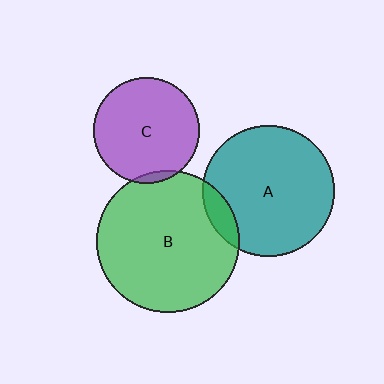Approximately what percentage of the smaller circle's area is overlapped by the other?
Approximately 5%.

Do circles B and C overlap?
Yes.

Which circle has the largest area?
Circle B (green).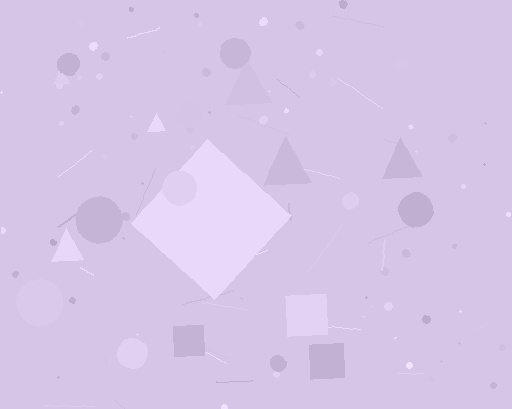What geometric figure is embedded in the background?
A diamond is embedded in the background.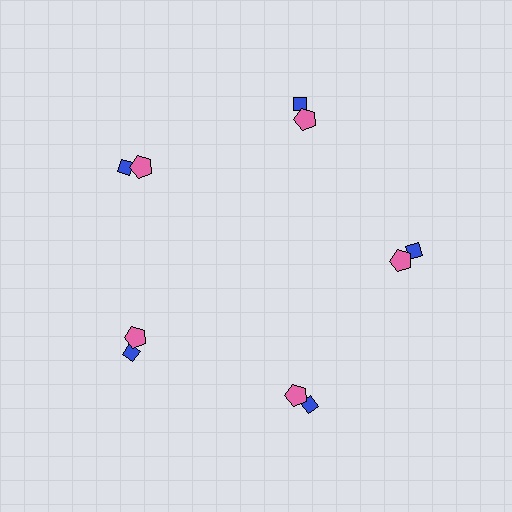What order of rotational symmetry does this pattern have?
This pattern has 5-fold rotational symmetry.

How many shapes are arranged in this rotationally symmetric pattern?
There are 10 shapes, arranged in 5 groups of 2.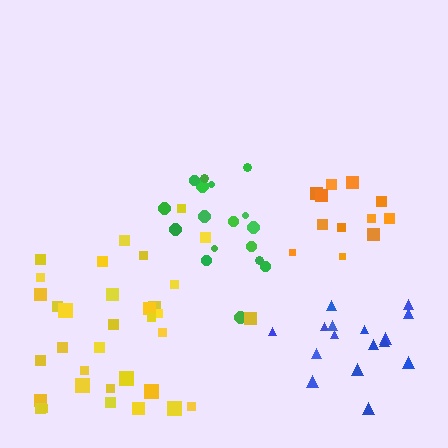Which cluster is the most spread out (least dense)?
Yellow.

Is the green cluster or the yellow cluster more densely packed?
Green.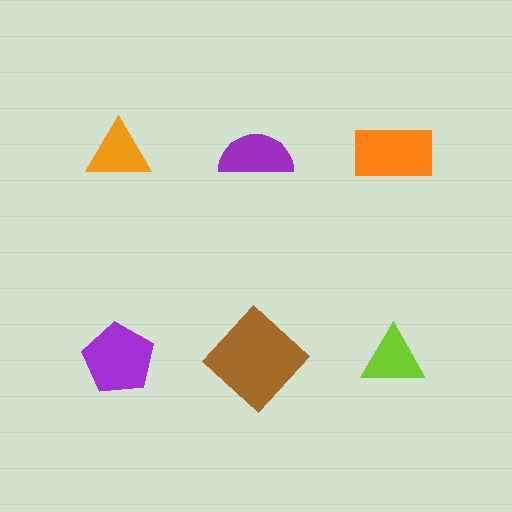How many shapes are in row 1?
3 shapes.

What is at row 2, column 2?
A brown diamond.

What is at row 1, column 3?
An orange rectangle.